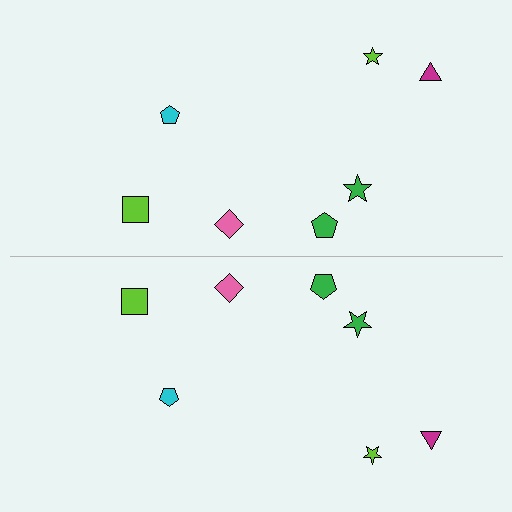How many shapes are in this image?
There are 14 shapes in this image.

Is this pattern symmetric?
Yes, this pattern has bilateral (reflection) symmetry.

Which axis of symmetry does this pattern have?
The pattern has a horizontal axis of symmetry running through the center of the image.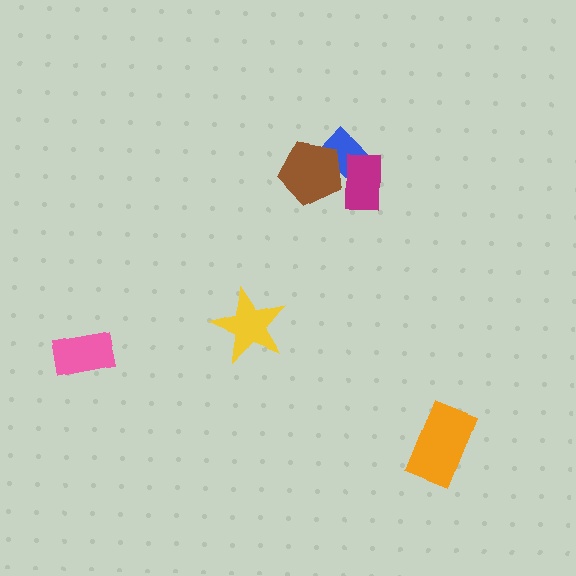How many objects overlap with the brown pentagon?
2 objects overlap with the brown pentagon.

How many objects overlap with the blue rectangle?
2 objects overlap with the blue rectangle.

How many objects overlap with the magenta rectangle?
2 objects overlap with the magenta rectangle.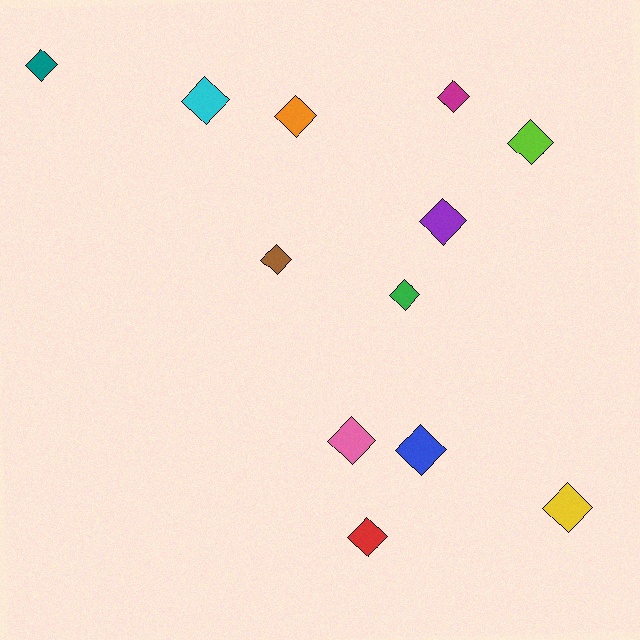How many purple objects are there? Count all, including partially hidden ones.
There is 1 purple object.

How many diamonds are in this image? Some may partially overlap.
There are 12 diamonds.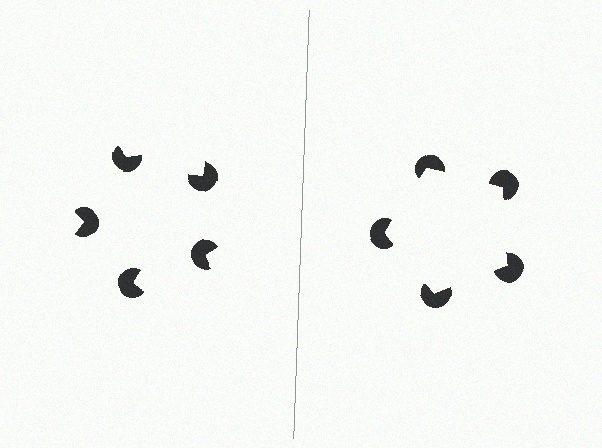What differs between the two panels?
The pac-man discs are positioned identically on both sides; only the wedge orientations differ. On the right they align to a pentagon; on the left they are misaligned.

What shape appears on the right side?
An illusory pentagon.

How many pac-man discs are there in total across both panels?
10 — 5 on each side.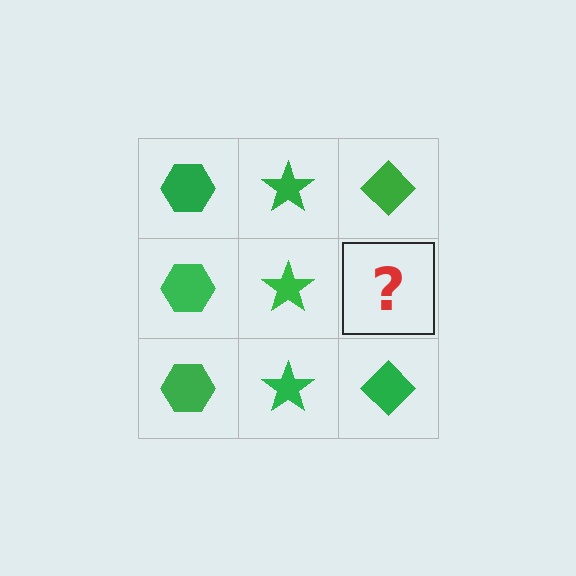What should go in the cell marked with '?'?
The missing cell should contain a green diamond.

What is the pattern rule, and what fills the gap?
The rule is that each column has a consistent shape. The gap should be filled with a green diamond.